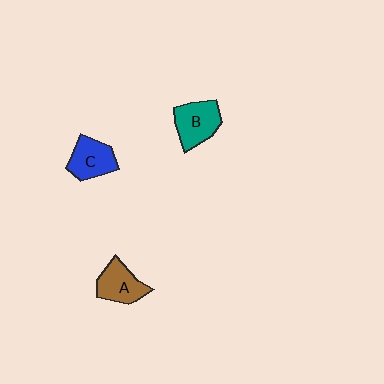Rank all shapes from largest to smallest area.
From largest to smallest: B (teal), C (blue), A (brown).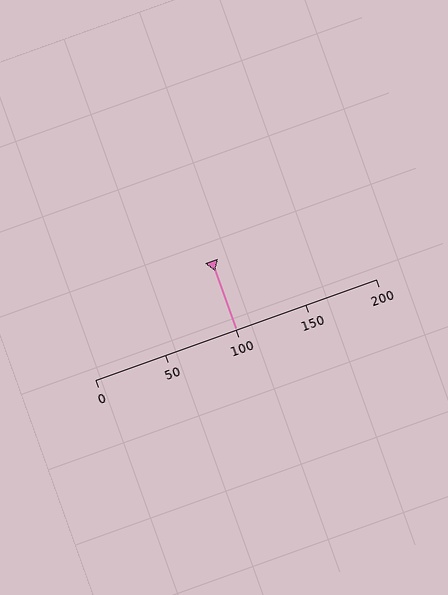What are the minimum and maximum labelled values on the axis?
The axis runs from 0 to 200.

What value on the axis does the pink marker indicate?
The marker indicates approximately 100.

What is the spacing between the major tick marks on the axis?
The major ticks are spaced 50 apart.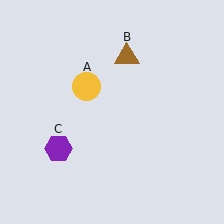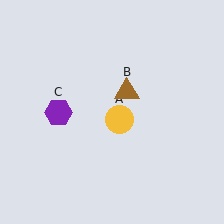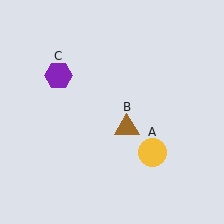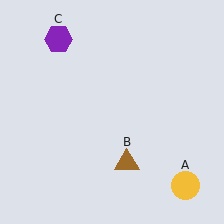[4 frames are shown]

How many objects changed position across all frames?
3 objects changed position: yellow circle (object A), brown triangle (object B), purple hexagon (object C).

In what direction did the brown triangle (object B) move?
The brown triangle (object B) moved down.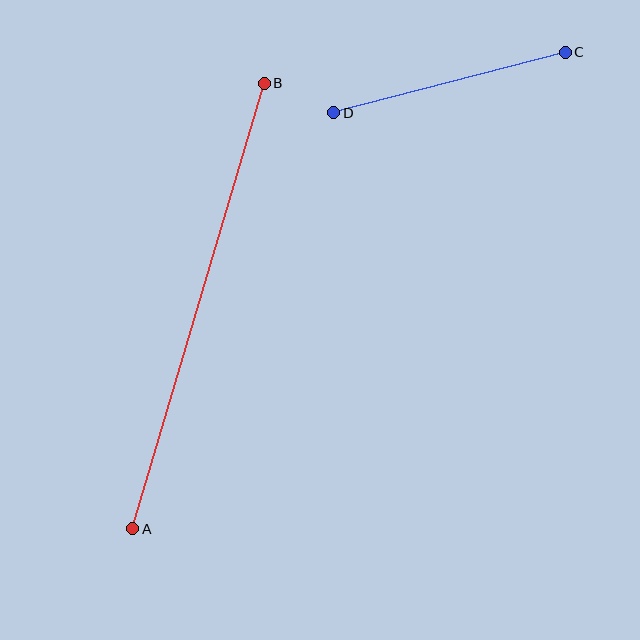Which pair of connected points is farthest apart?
Points A and B are farthest apart.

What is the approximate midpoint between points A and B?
The midpoint is at approximately (199, 306) pixels.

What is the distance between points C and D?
The distance is approximately 239 pixels.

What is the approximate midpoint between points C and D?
The midpoint is at approximately (449, 82) pixels.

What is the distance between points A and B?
The distance is approximately 465 pixels.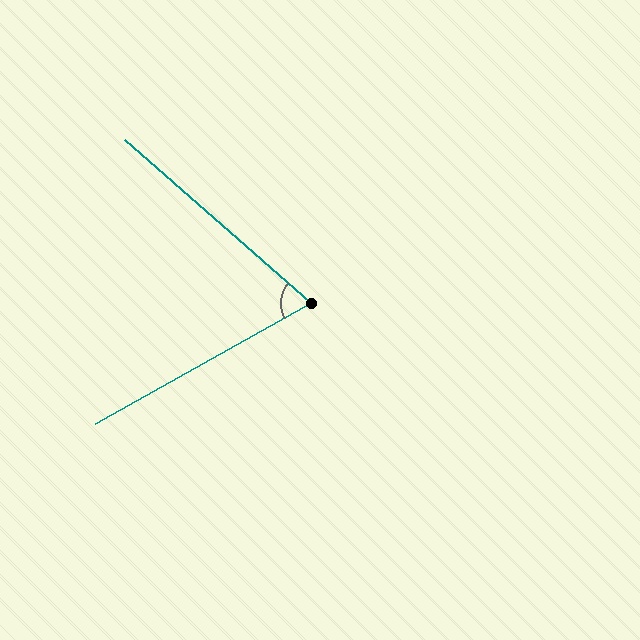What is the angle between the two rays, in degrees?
Approximately 70 degrees.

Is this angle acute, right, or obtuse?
It is acute.